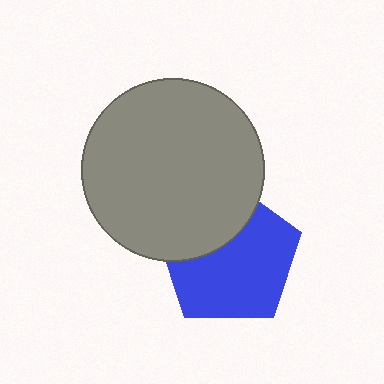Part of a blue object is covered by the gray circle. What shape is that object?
It is a pentagon.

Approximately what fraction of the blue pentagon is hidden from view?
Roughly 34% of the blue pentagon is hidden behind the gray circle.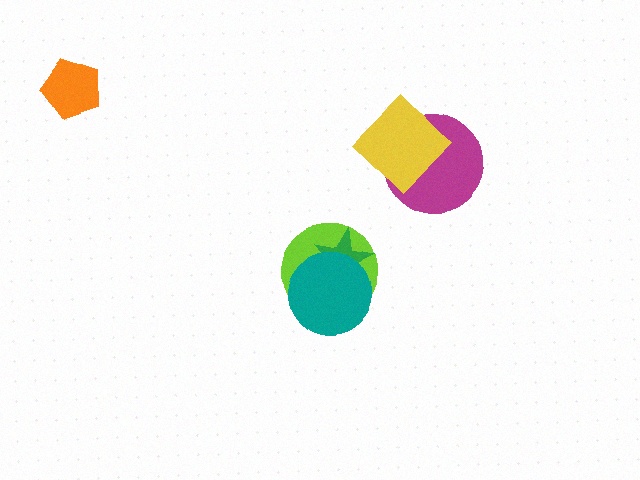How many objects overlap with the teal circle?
2 objects overlap with the teal circle.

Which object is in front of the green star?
The teal circle is in front of the green star.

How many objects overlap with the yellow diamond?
1 object overlaps with the yellow diamond.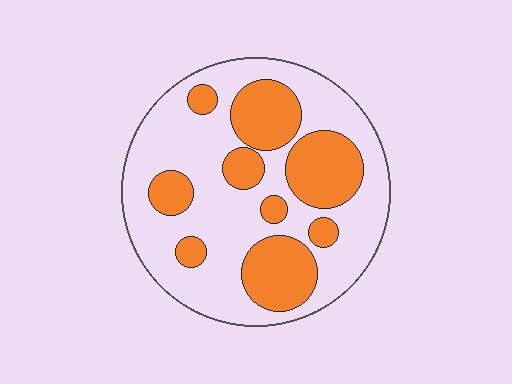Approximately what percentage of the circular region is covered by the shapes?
Approximately 35%.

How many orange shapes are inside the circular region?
9.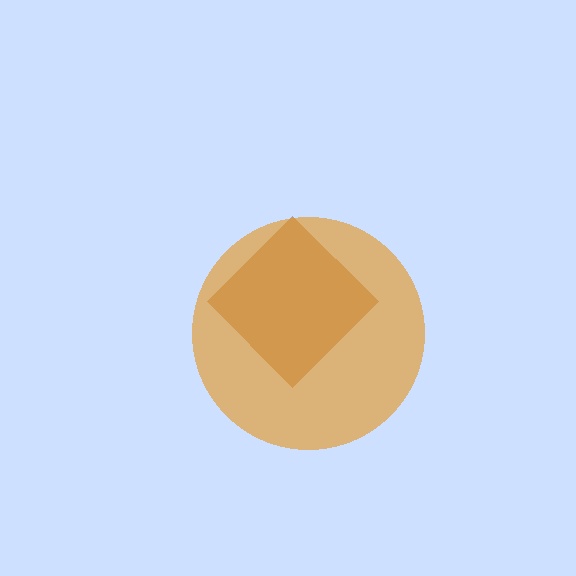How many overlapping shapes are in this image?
There are 2 overlapping shapes in the image.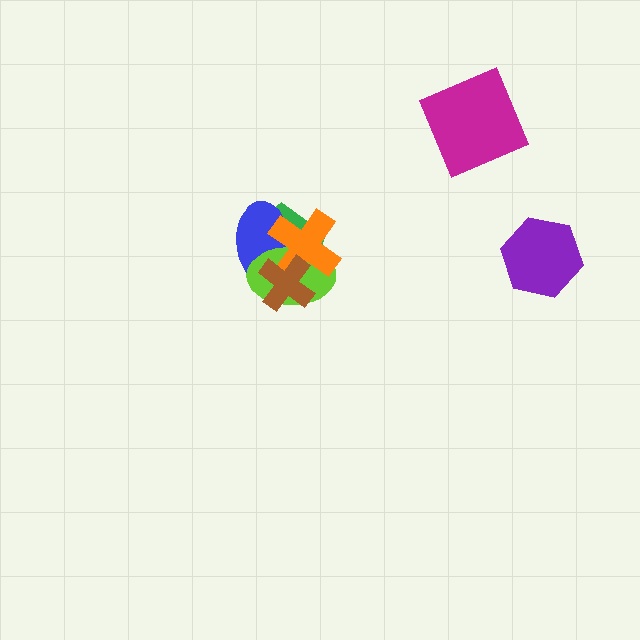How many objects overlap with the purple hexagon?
0 objects overlap with the purple hexagon.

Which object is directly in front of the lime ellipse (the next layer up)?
The orange cross is directly in front of the lime ellipse.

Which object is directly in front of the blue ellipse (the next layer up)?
The lime ellipse is directly in front of the blue ellipse.